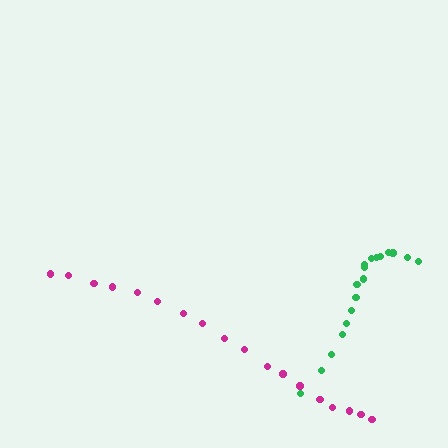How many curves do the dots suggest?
There are 2 distinct paths.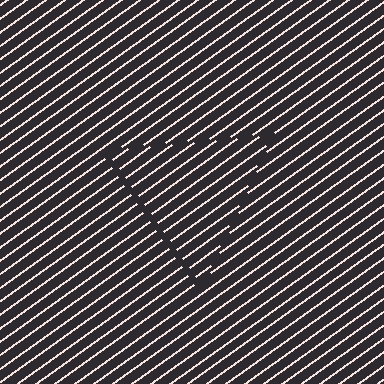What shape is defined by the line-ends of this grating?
An illusory triangle. The interior of the shape contains the same grating, shifted by half a period — the contour is defined by the phase discontinuity where line-ends from the inner and outer gratings abut.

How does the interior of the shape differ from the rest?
The interior of the shape contains the same grating, shifted by half a period — the contour is defined by the phase discontinuity where line-ends from the inner and outer gratings abut.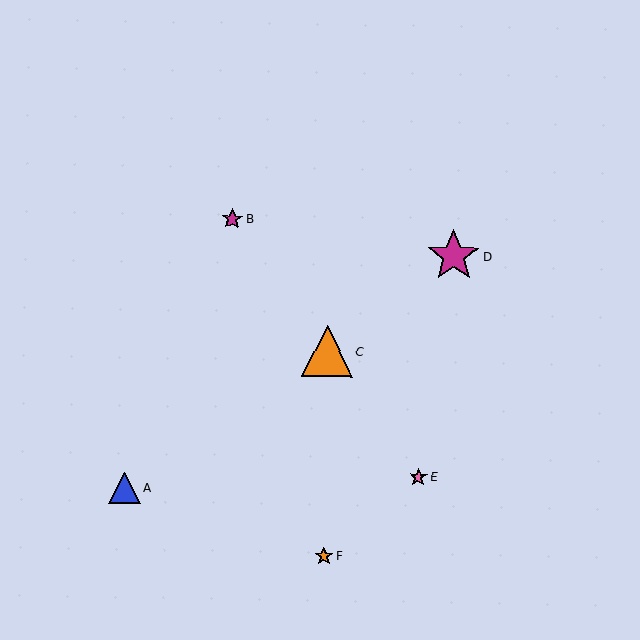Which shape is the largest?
The magenta star (labeled D) is the largest.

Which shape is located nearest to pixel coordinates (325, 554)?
The orange star (labeled F) at (324, 556) is nearest to that location.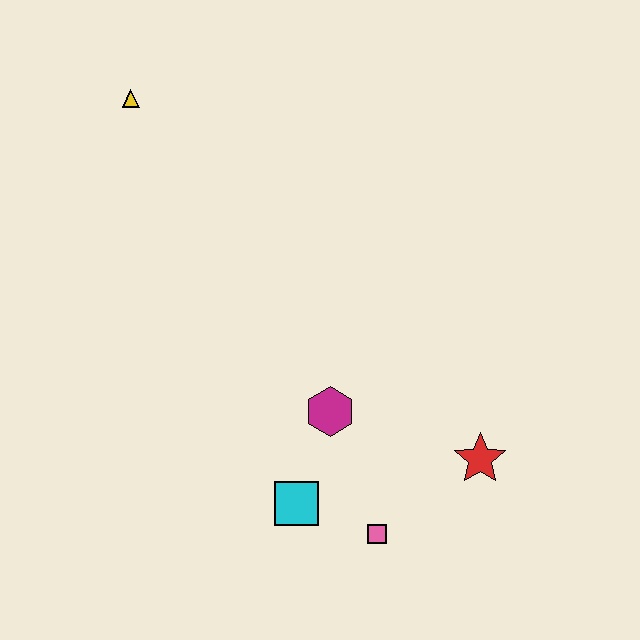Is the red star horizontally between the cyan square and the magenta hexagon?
No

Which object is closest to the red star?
The pink square is closest to the red star.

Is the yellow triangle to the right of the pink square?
No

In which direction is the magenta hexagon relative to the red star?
The magenta hexagon is to the left of the red star.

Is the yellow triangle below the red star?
No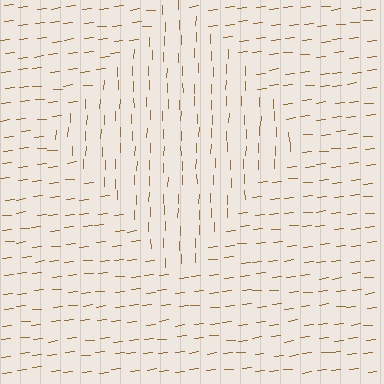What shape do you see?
I see a diamond.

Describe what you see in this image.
The image is filled with small brown line segments. A diamond region in the image has lines oriented differently from the surrounding lines, creating a visible texture boundary.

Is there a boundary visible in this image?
Yes, there is a texture boundary formed by a change in line orientation.